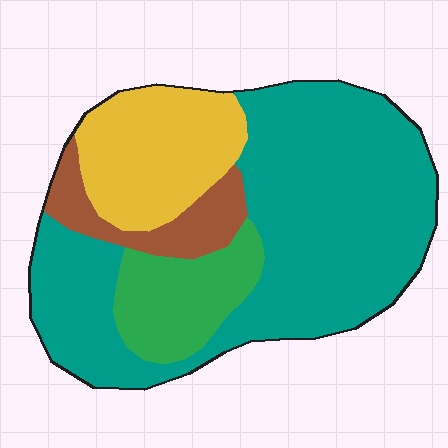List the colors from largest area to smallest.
From largest to smallest: teal, yellow, green, brown.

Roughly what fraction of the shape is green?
Green covers 13% of the shape.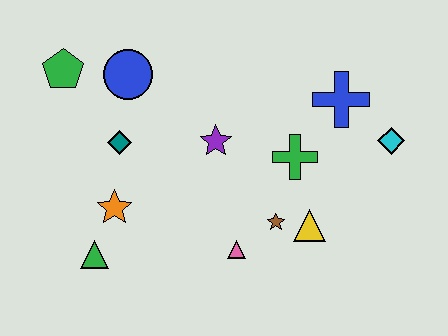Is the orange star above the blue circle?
No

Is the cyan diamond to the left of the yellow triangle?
No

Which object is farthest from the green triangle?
The cyan diamond is farthest from the green triangle.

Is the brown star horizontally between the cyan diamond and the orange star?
Yes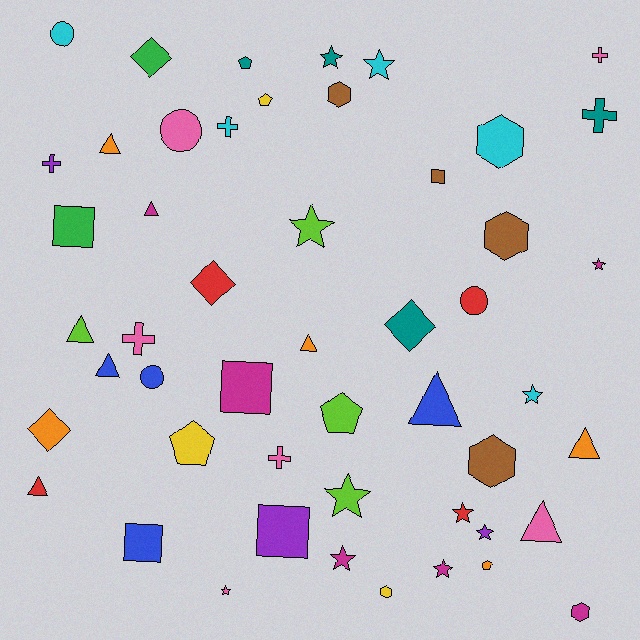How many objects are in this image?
There are 50 objects.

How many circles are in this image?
There are 4 circles.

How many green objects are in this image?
There are 2 green objects.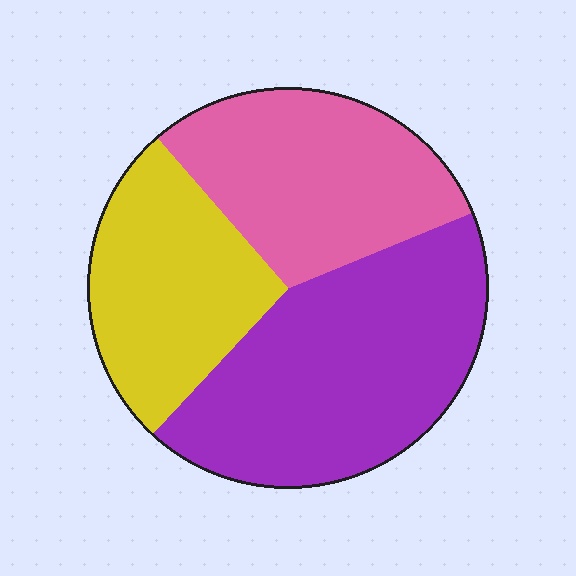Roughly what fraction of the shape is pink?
Pink covers around 30% of the shape.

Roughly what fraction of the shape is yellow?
Yellow takes up about one quarter (1/4) of the shape.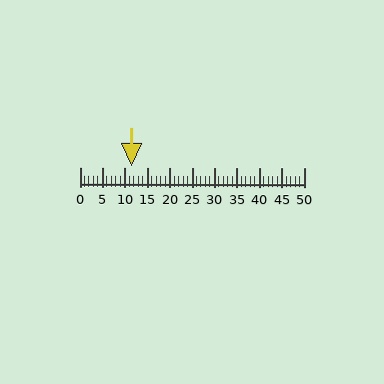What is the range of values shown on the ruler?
The ruler shows values from 0 to 50.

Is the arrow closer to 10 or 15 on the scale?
The arrow is closer to 10.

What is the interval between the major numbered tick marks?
The major tick marks are spaced 5 units apart.